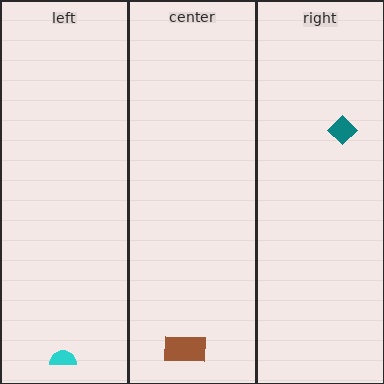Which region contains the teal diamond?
The right region.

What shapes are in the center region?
The brown rectangle.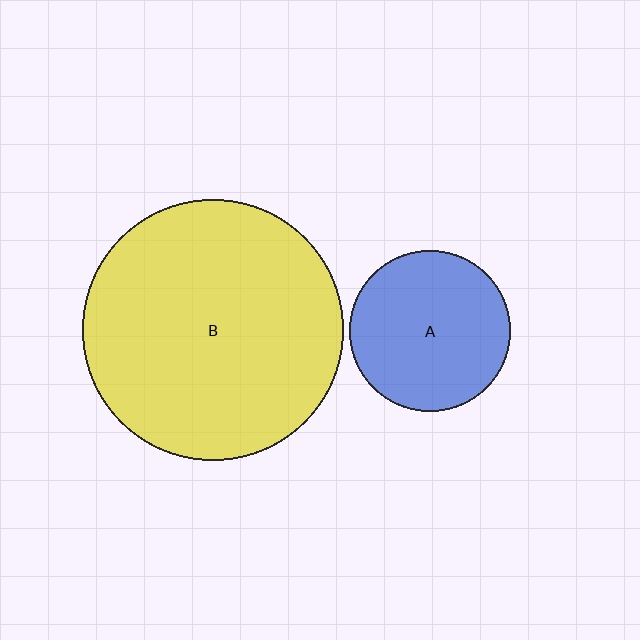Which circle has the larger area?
Circle B (yellow).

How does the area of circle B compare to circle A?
Approximately 2.6 times.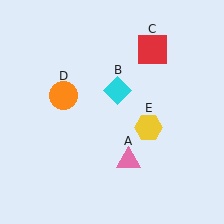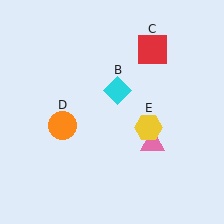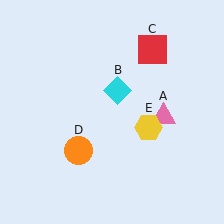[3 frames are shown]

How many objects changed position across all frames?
2 objects changed position: pink triangle (object A), orange circle (object D).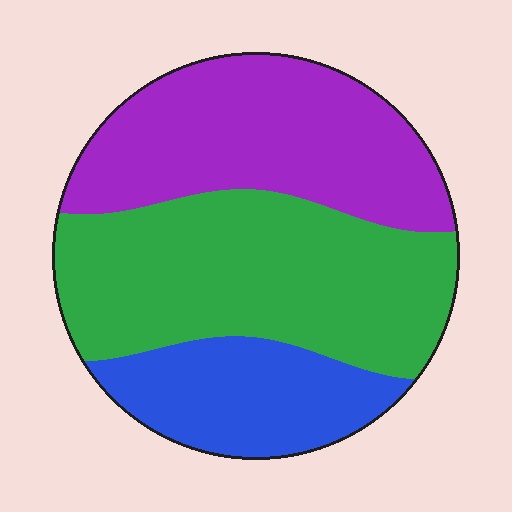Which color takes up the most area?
Green, at roughly 45%.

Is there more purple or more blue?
Purple.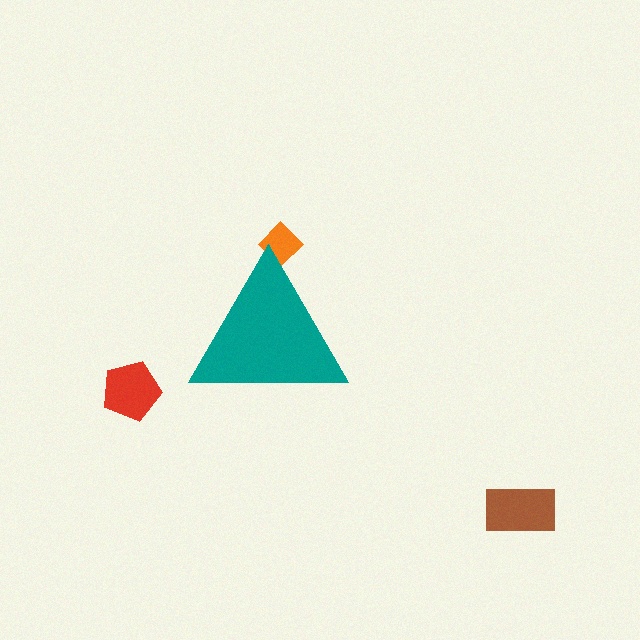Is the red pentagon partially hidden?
No, the red pentagon is fully visible.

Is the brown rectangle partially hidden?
No, the brown rectangle is fully visible.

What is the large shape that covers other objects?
A teal triangle.